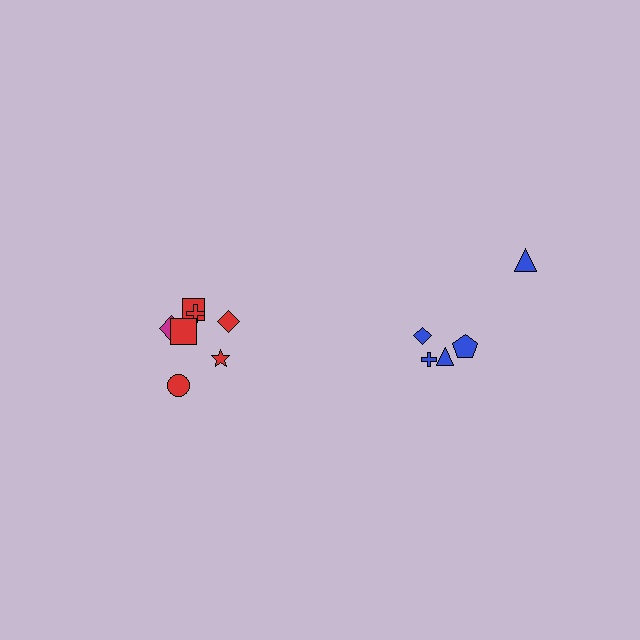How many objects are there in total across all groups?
There are 12 objects.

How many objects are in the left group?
There are 7 objects.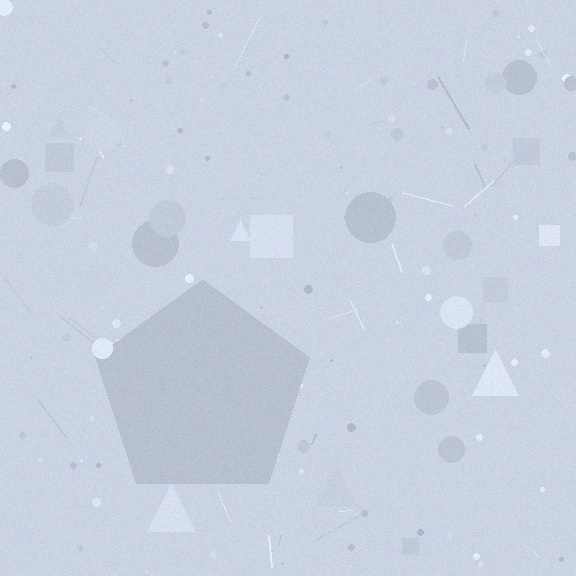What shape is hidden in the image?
A pentagon is hidden in the image.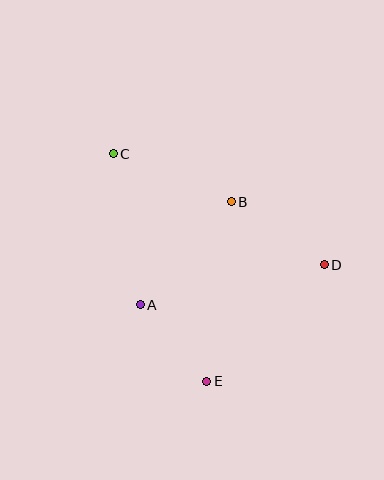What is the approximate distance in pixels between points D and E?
The distance between D and E is approximately 165 pixels.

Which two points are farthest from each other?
Points C and E are farthest from each other.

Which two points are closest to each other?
Points A and E are closest to each other.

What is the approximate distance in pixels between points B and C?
The distance between B and C is approximately 127 pixels.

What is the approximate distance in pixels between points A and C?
The distance between A and C is approximately 153 pixels.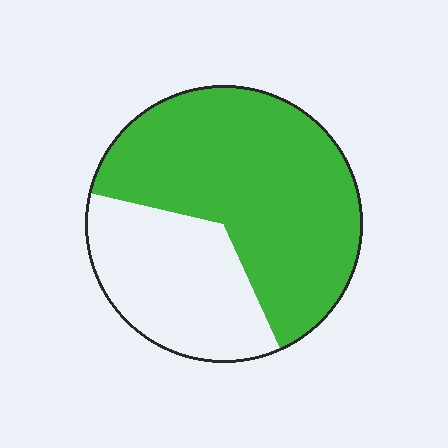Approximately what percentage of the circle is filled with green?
Approximately 65%.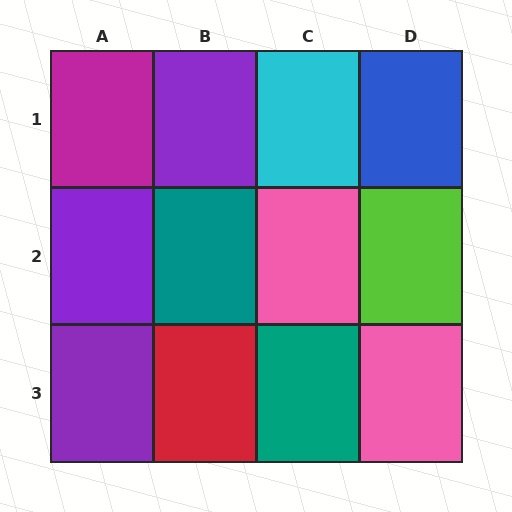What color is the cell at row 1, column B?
Purple.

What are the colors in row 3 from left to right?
Purple, red, teal, pink.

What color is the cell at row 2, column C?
Pink.